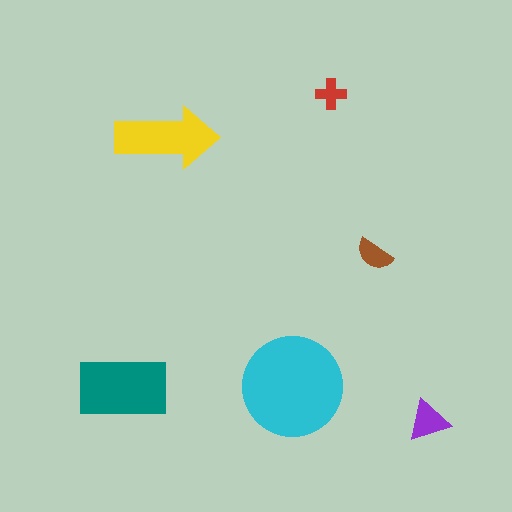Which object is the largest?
The cyan circle.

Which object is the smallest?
The red cross.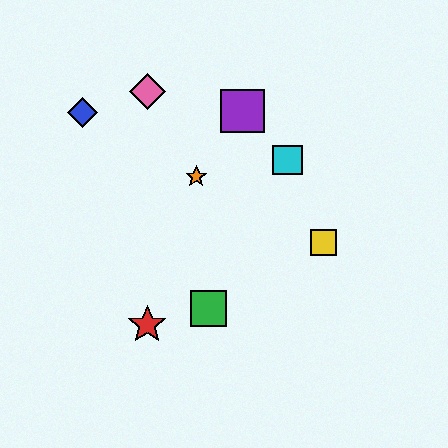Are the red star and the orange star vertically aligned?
No, the red star is at x≈147 and the orange star is at x≈196.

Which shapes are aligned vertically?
The red star, the pink diamond are aligned vertically.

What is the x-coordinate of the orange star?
The orange star is at x≈196.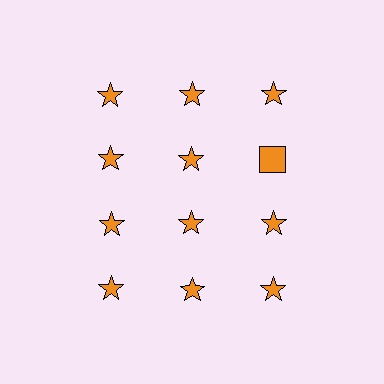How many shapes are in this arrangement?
There are 12 shapes arranged in a grid pattern.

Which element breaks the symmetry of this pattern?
The orange square in the second row, center column breaks the symmetry. All other shapes are orange stars.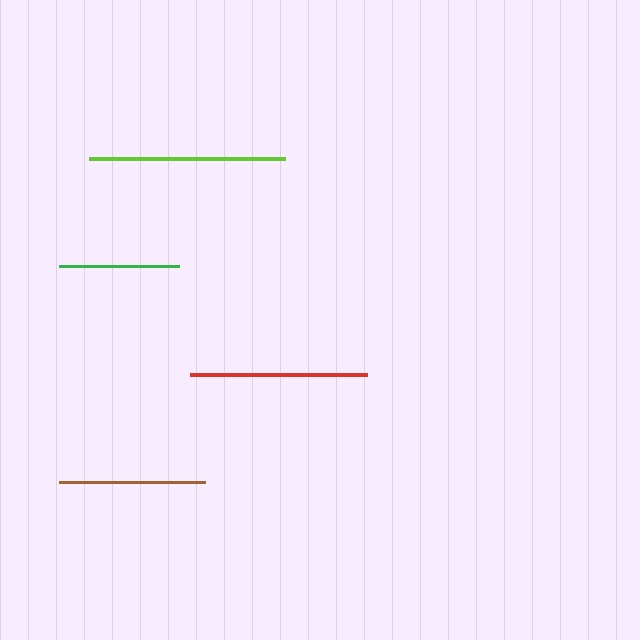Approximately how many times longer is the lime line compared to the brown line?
The lime line is approximately 1.3 times the length of the brown line.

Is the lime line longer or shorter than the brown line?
The lime line is longer than the brown line.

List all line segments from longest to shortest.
From longest to shortest: lime, red, brown, green.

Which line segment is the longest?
The lime line is the longest at approximately 195 pixels.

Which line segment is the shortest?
The green line is the shortest at approximately 121 pixels.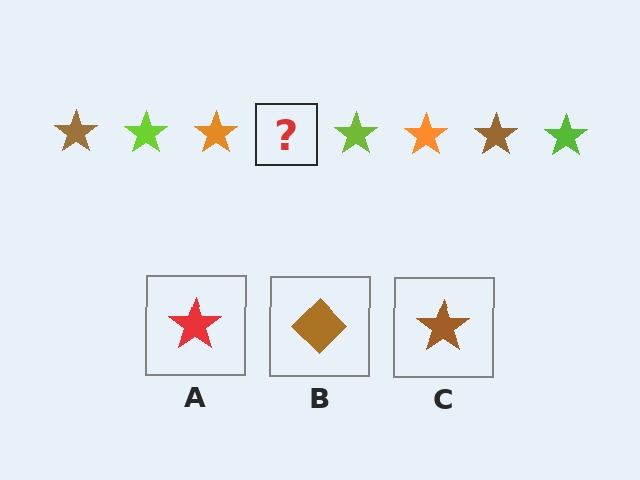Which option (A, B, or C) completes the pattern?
C.